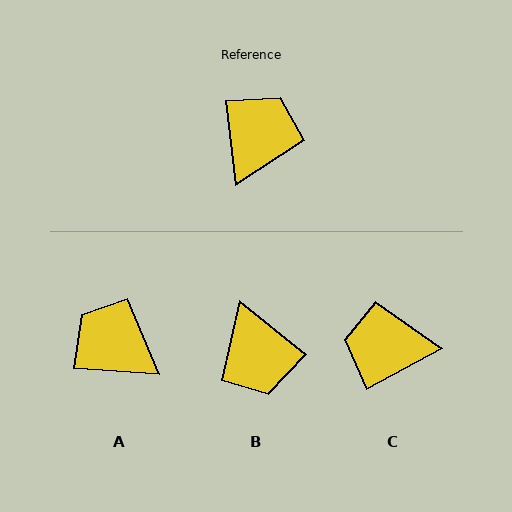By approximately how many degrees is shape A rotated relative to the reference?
Approximately 79 degrees counter-clockwise.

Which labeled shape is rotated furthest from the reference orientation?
B, about 136 degrees away.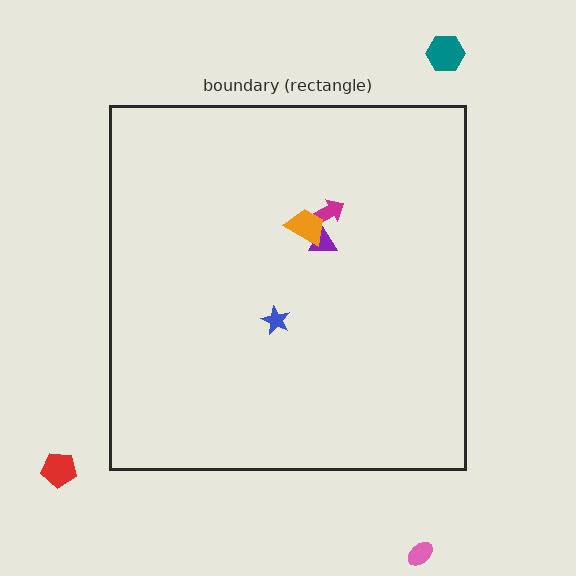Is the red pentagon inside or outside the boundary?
Outside.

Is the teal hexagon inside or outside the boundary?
Outside.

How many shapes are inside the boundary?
4 inside, 3 outside.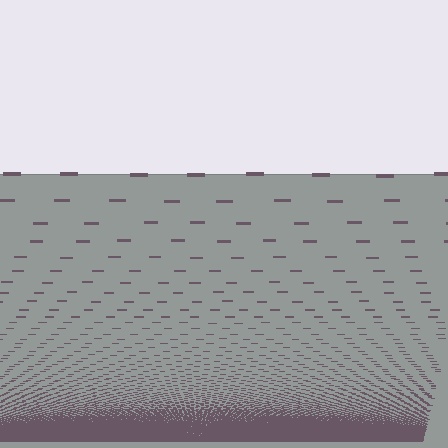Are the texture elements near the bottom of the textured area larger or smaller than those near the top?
Smaller. The gradient is inverted — elements near the bottom are smaller and denser.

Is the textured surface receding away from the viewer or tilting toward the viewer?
The surface appears to tilt toward the viewer. Texture elements get larger and sparser toward the top.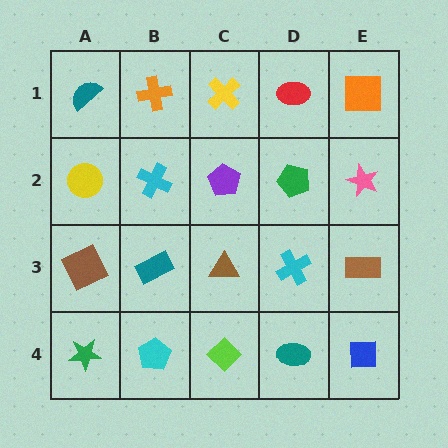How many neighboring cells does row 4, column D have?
3.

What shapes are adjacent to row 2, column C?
A yellow cross (row 1, column C), a brown triangle (row 3, column C), a cyan cross (row 2, column B), a green pentagon (row 2, column D).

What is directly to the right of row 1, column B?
A yellow cross.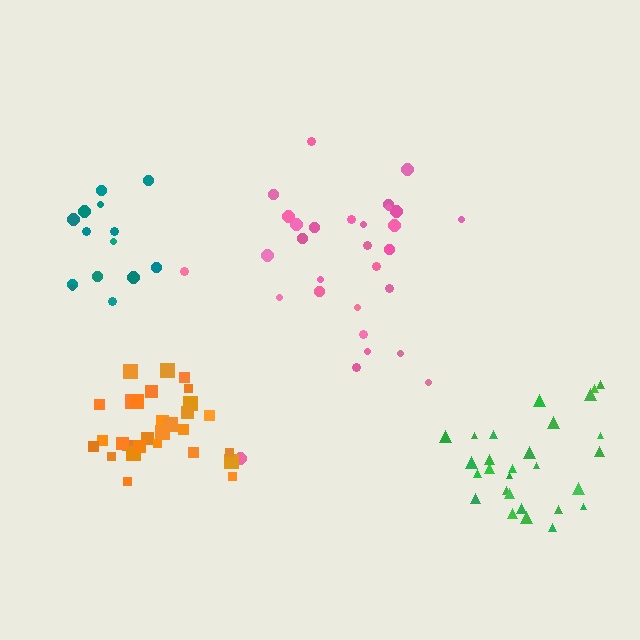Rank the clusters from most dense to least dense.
orange, green, teal, pink.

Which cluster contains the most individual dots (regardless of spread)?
Pink (30).